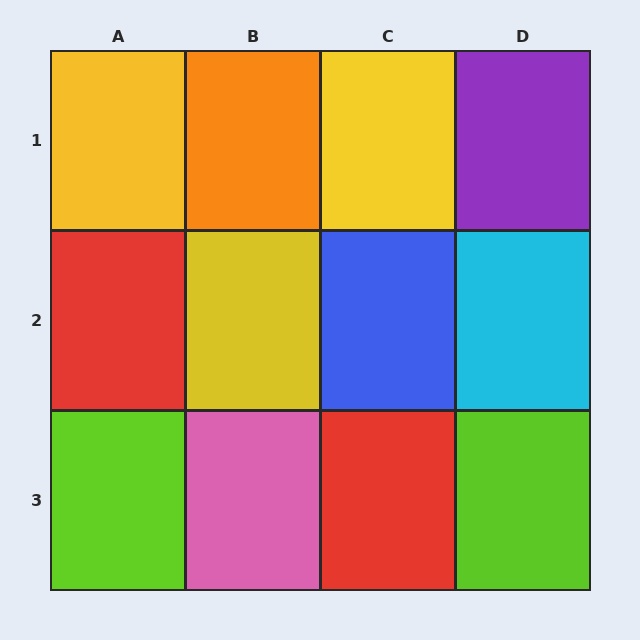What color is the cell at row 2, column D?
Cyan.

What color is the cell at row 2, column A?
Red.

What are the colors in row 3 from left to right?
Lime, pink, red, lime.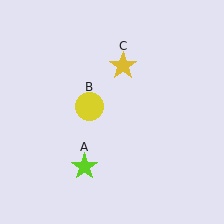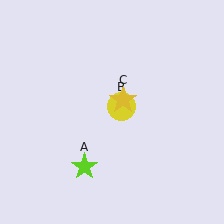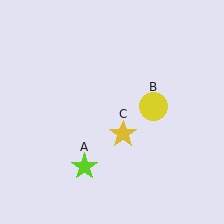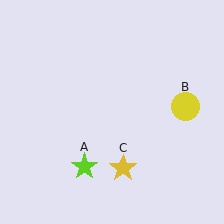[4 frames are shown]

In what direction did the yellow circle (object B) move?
The yellow circle (object B) moved right.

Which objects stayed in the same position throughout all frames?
Lime star (object A) remained stationary.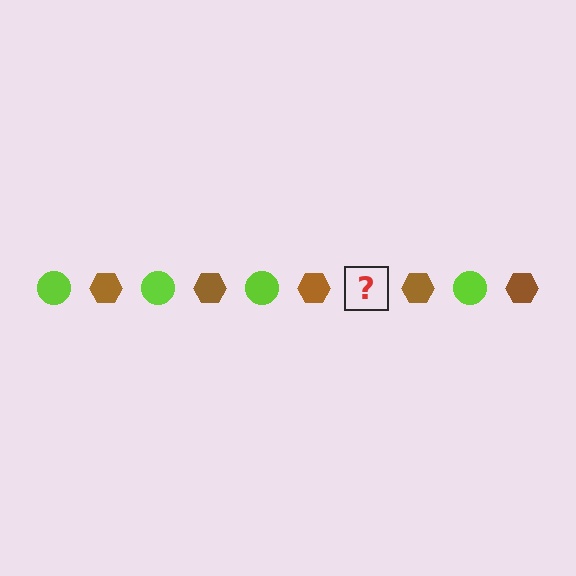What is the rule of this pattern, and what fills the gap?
The rule is that the pattern alternates between lime circle and brown hexagon. The gap should be filled with a lime circle.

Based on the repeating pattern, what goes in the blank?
The blank should be a lime circle.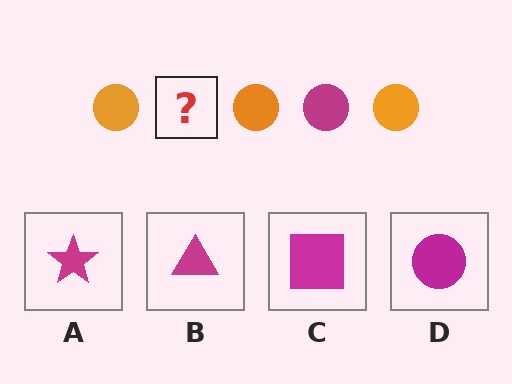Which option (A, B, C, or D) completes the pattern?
D.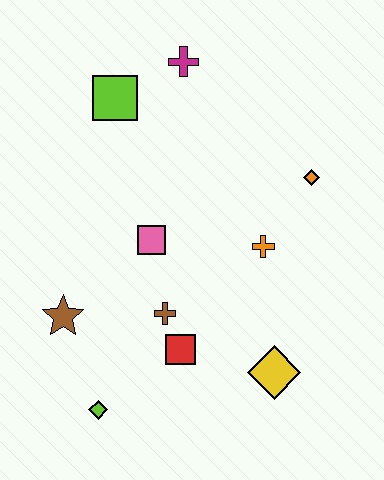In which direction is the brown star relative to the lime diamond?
The brown star is above the lime diamond.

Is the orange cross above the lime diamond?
Yes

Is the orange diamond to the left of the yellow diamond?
No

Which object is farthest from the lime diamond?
The magenta cross is farthest from the lime diamond.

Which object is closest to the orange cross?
The orange diamond is closest to the orange cross.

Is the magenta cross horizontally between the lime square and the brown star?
No